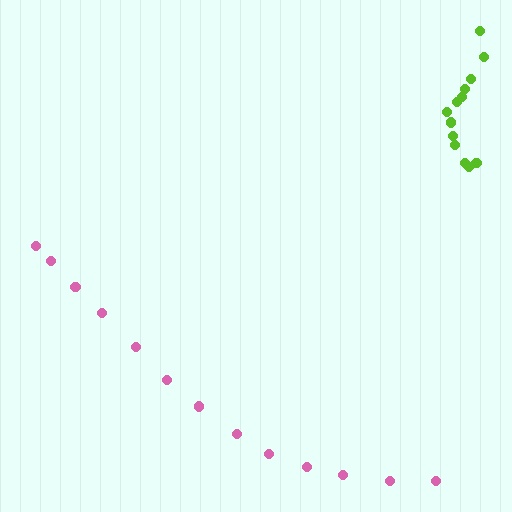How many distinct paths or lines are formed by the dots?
There are 2 distinct paths.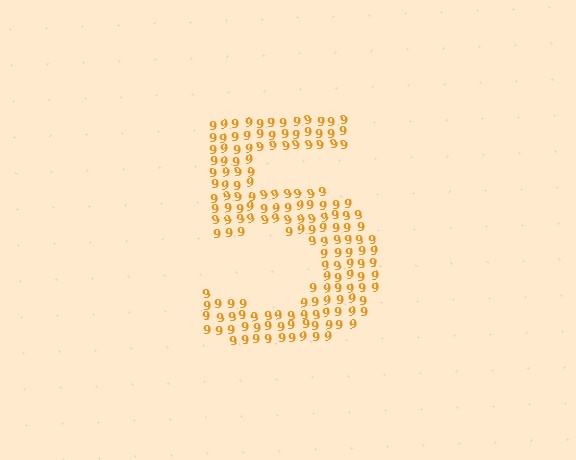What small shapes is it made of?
It is made of small digit 9's.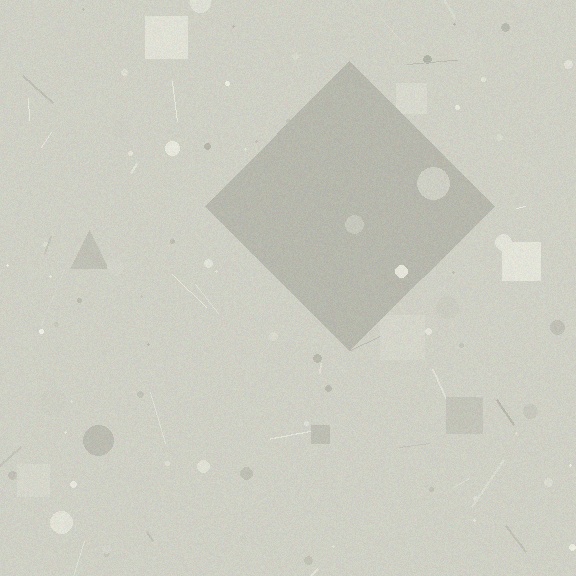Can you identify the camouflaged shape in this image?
The camouflaged shape is a diamond.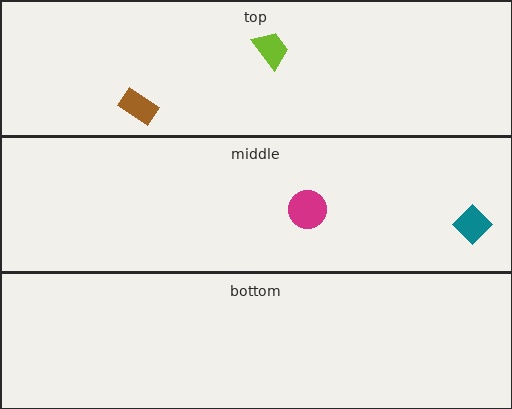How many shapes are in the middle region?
2.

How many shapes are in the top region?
2.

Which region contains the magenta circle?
The middle region.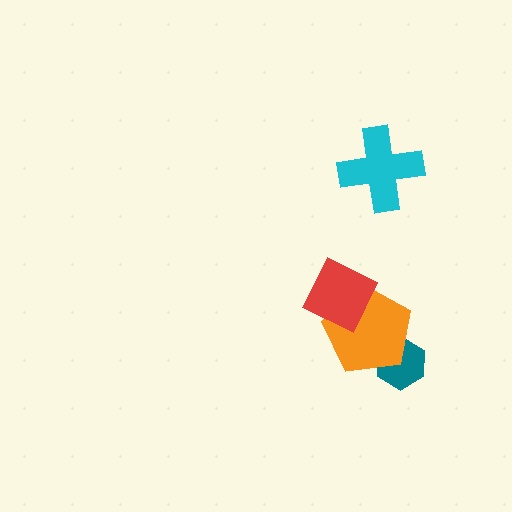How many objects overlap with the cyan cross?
0 objects overlap with the cyan cross.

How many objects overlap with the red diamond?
1 object overlaps with the red diamond.